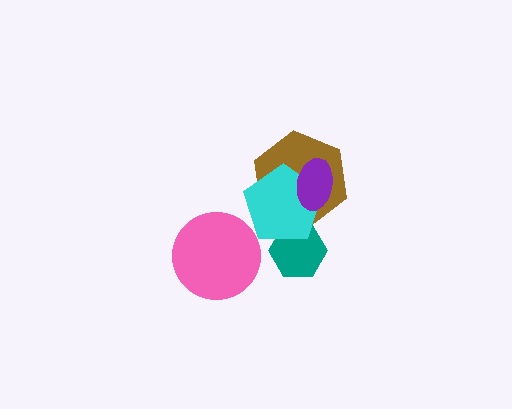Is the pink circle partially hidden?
No, no other shape covers it.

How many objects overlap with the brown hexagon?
2 objects overlap with the brown hexagon.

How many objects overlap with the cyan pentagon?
3 objects overlap with the cyan pentagon.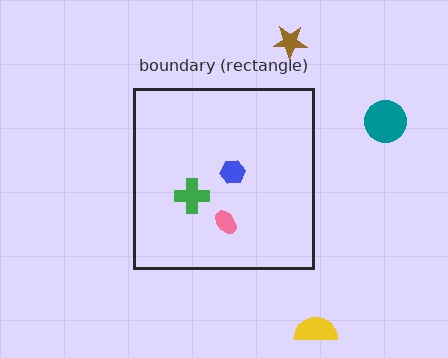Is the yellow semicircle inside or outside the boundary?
Outside.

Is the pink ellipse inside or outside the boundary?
Inside.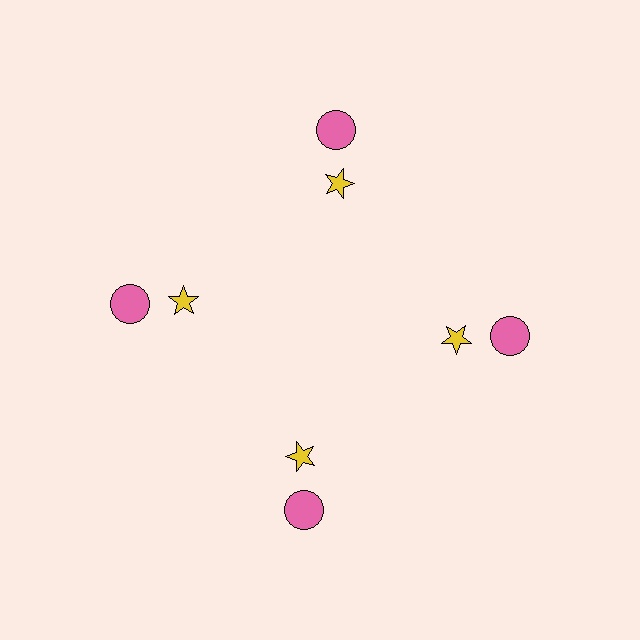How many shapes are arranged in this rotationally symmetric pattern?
There are 8 shapes, arranged in 4 groups of 2.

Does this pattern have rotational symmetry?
Yes, this pattern has 4-fold rotational symmetry. It looks the same after rotating 90 degrees around the center.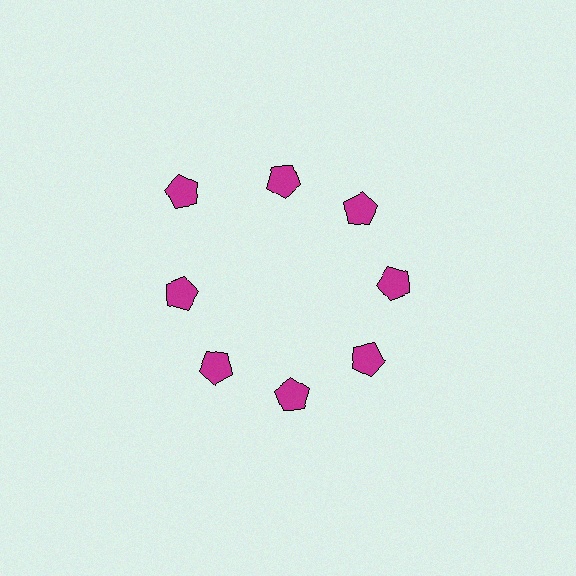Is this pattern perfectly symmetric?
No. The 8 magenta pentagons are arranged in a ring, but one element near the 10 o'clock position is pushed outward from the center, breaking the 8-fold rotational symmetry.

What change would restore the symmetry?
The symmetry would be restored by moving it inward, back onto the ring so that all 8 pentagons sit at equal angles and equal distance from the center.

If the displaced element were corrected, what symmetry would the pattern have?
It would have 8-fold rotational symmetry — the pattern would map onto itself every 45 degrees.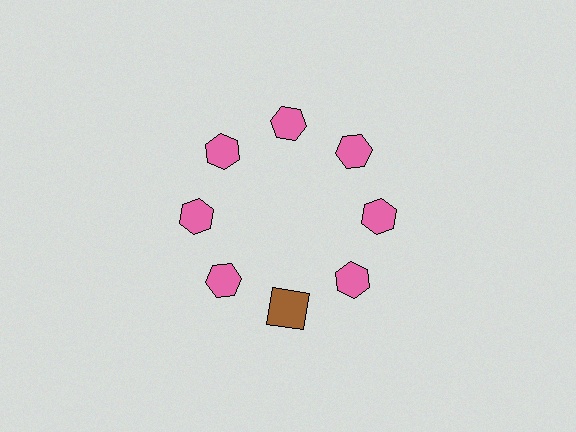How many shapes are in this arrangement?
There are 8 shapes arranged in a ring pattern.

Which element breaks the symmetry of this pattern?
The brown square at roughly the 6 o'clock position breaks the symmetry. All other shapes are pink hexagons.